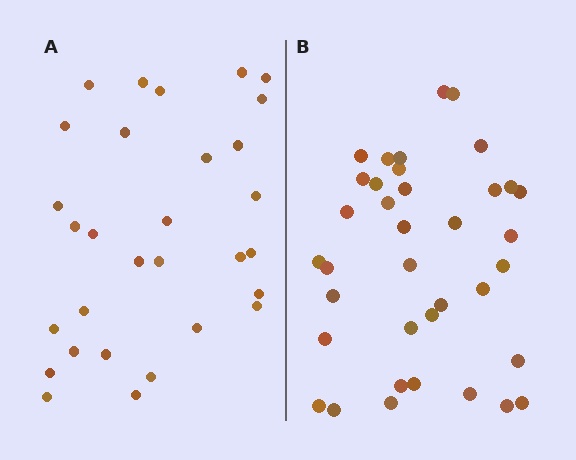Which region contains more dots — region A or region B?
Region B (the right region) has more dots.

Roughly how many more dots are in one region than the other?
Region B has roughly 8 or so more dots than region A.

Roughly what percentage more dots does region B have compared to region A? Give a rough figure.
About 25% more.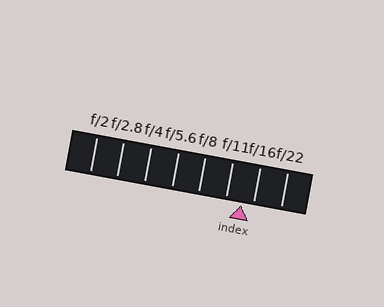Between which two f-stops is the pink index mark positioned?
The index mark is between f/11 and f/16.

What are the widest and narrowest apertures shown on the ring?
The widest aperture shown is f/2 and the narrowest is f/22.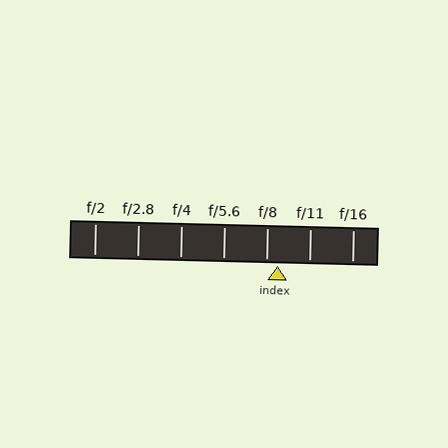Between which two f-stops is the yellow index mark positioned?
The index mark is between f/8 and f/11.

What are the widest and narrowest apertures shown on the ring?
The widest aperture shown is f/2 and the narrowest is f/16.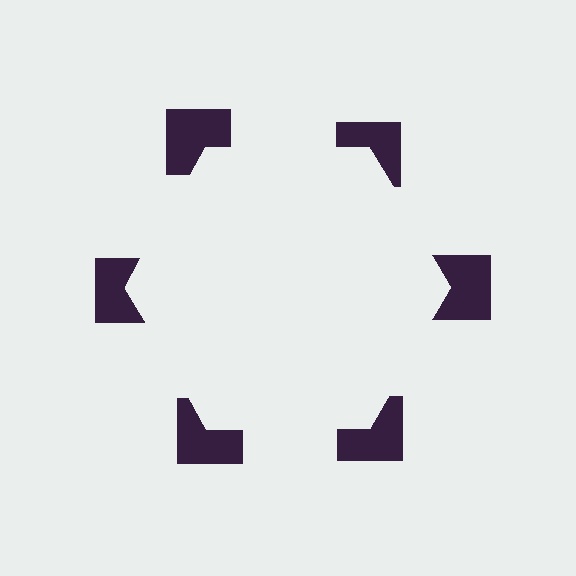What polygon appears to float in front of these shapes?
An illusory hexagon — its edges are inferred from the aligned wedge cuts in the notched squares, not physically drawn.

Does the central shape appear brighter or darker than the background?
It typically appears slightly brighter than the background, even though no actual brightness change is drawn.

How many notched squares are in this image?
There are 6 — one at each vertex of the illusory hexagon.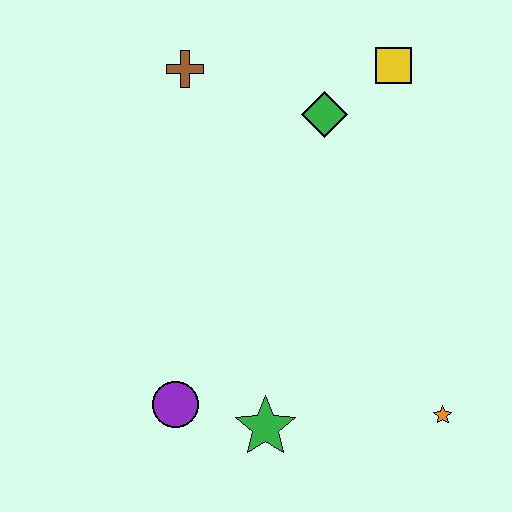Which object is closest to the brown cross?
The green diamond is closest to the brown cross.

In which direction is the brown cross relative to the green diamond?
The brown cross is to the left of the green diamond.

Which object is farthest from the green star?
The yellow square is farthest from the green star.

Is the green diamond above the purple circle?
Yes